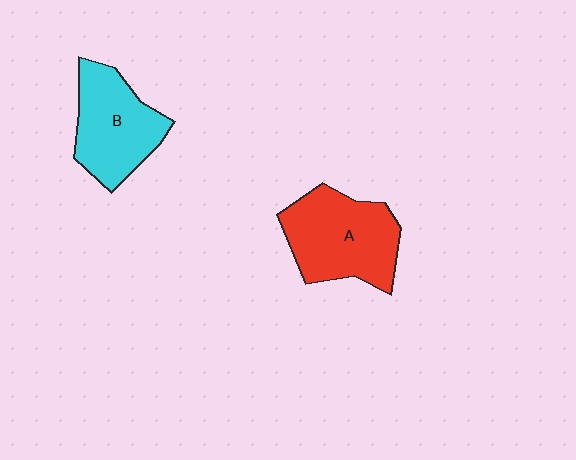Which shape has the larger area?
Shape A (red).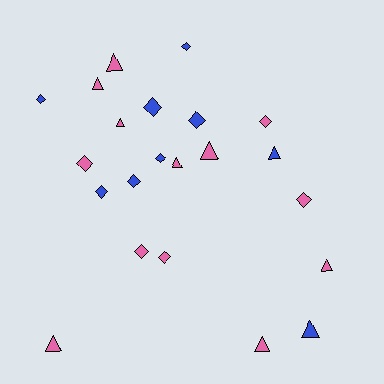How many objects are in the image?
There are 22 objects.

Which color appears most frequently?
Pink, with 13 objects.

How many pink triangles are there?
There are 8 pink triangles.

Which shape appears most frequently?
Diamond, with 12 objects.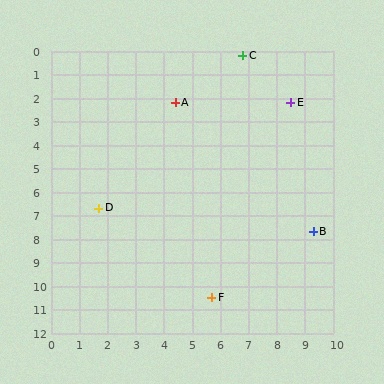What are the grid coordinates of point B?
Point B is at approximately (9.3, 7.7).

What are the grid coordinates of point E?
Point E is at approximately (8.5, 2.2).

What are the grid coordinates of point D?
Point D is at approximately (1.7, 6.7).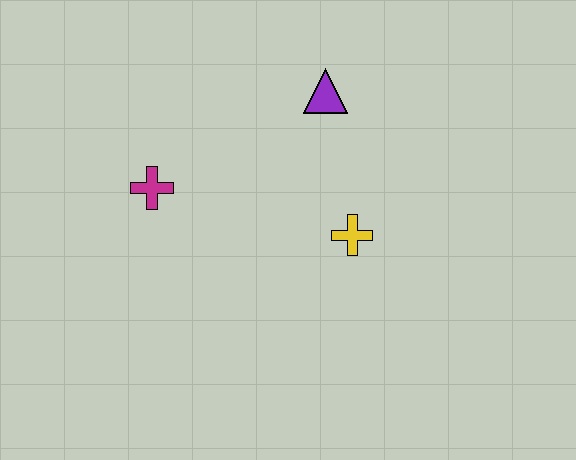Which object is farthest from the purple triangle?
The magenta cross is farthest from the purple triangle.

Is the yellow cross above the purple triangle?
No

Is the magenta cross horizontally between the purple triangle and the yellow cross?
No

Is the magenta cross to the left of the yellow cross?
Yes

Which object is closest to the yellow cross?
The purple triangle is closest to the yellow cross.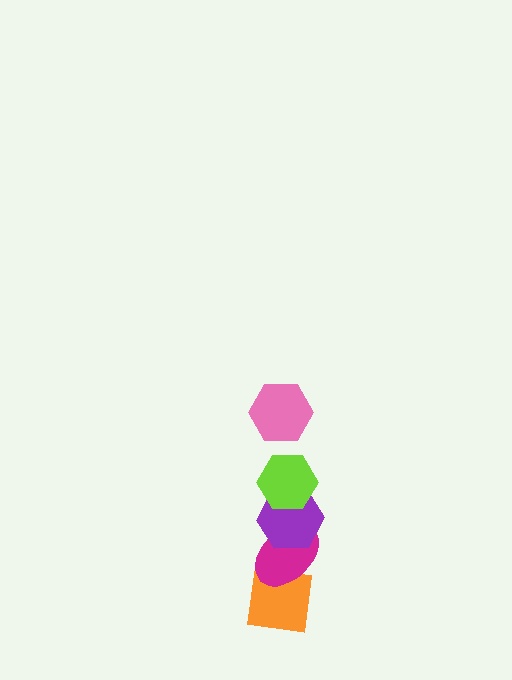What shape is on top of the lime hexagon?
The pink hexagon is on top of the lime hexagon.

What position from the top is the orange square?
The orange square is 5th from the top.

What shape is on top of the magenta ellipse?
The purple hexagon is on top of the magenta ellipse.